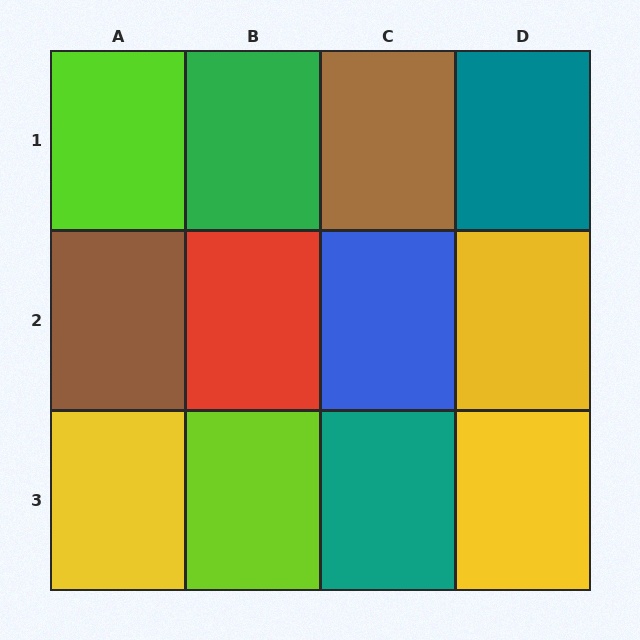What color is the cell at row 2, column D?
Yellow.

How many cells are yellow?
3 cells are yellow.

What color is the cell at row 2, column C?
Blue.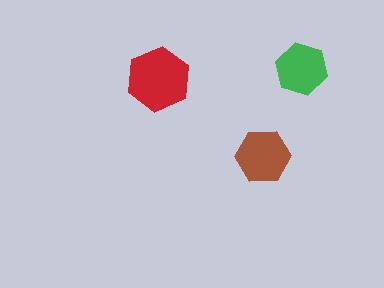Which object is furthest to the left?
The red hexagon is leftmost.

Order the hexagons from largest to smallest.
the red one, the brown one, the green one.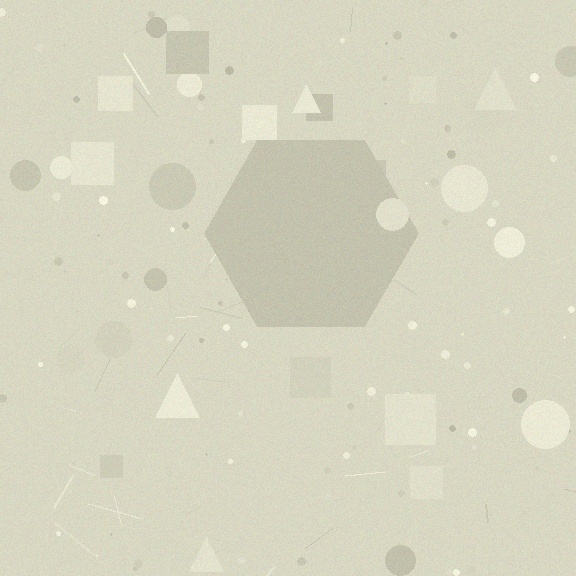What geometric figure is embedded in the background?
A hexagon is embedded in the background.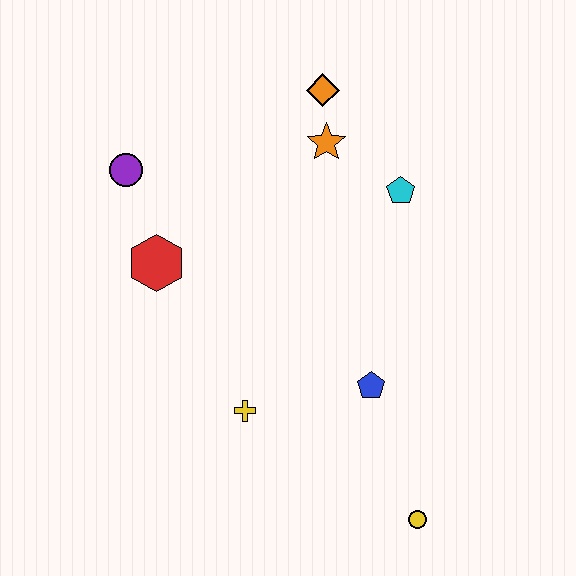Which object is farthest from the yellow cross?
The orange diamond is farthest from the yellow cross.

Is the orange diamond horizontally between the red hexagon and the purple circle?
No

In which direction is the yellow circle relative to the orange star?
The yellow circle is below the orange star.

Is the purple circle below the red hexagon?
No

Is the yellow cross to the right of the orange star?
No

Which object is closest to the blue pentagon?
The yellow cross is closest to the blue pentagon.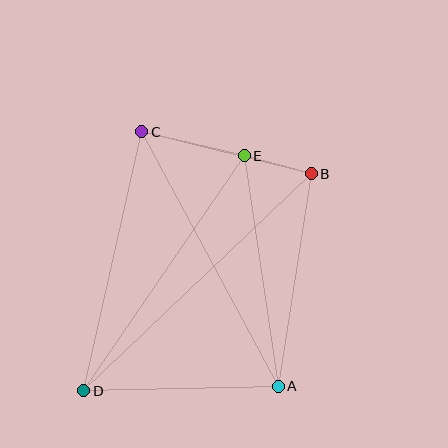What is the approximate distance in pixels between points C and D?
The distance between C and D is approximately 265 pixels.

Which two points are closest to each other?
Points B and E are closest to each other.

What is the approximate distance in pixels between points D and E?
The distance between D and E is approximately 285 pixels.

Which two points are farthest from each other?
Points B and D are farthest from each other.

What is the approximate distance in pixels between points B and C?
The distance between B and C is approximately 175 pixels.